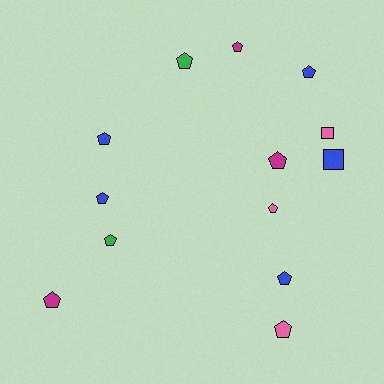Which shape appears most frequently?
Pentagon, with 11 objects.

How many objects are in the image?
There are 13 objects.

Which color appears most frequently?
Blue, with 5 objects.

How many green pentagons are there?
There are 2 green pentagons.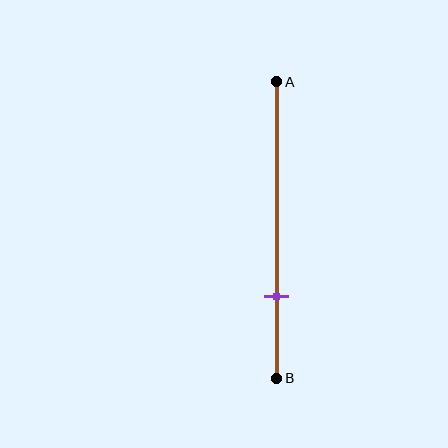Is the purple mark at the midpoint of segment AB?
No, the mark is at about 75% from A, not at the 50% midpoint.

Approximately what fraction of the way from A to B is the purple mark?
The purple mark is approximately 75% of the way from A to B.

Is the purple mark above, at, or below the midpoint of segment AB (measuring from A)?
The purple mark is below the midpoint of segment AB.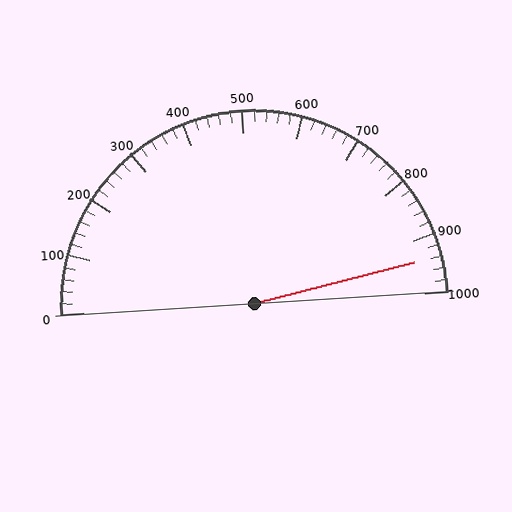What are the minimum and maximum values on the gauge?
The gauge ranges from 0 to 1000.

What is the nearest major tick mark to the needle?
The nearest major tick mark is 900.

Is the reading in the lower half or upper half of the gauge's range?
The reading is in the upper half of the range (0 to 1000).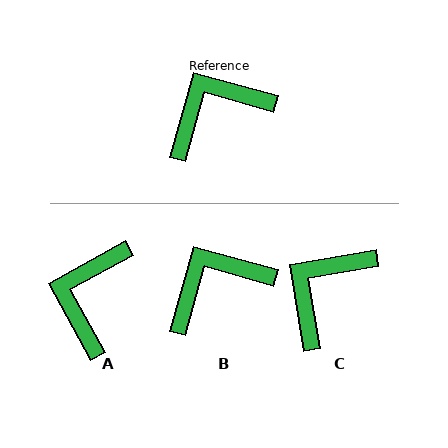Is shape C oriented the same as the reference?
No, it is off by about 25 degrees.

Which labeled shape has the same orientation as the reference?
B.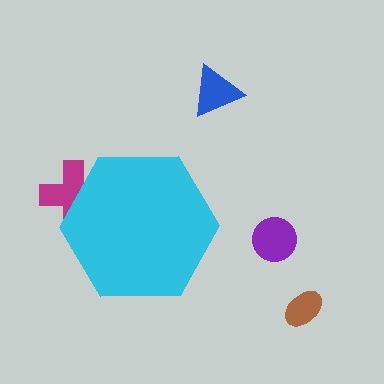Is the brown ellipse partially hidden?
No, the brown ellipse is fully visible.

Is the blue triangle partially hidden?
No, the blue triangle is fully visible.